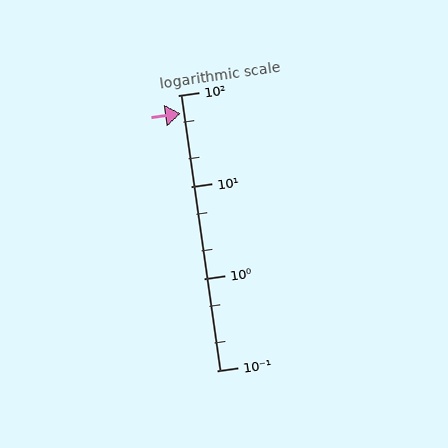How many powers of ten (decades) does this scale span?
The scale spans 3 decades, from 0.1 to 100.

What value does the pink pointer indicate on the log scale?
The pointer indicates approximately 63.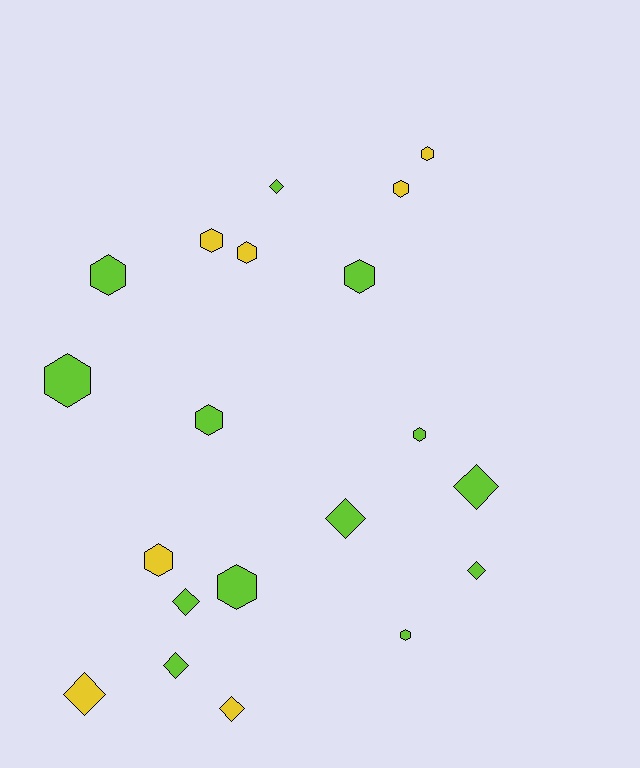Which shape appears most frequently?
Hexagon, with 12 objects.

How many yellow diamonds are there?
There are 2 yellow diamonds.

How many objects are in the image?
There are 20 objects.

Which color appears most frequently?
Lime, with 13 objects.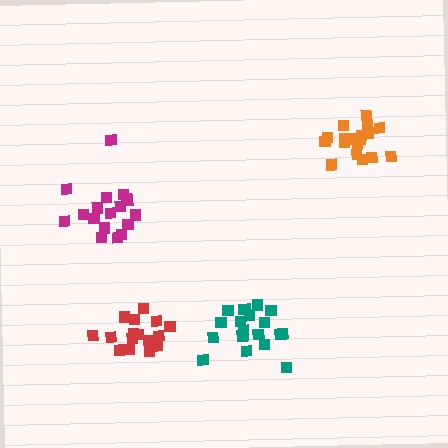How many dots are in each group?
Group 1: 19 dots, Group 2: 17 dots, Group 3: 18 dots, Group 4: 18 dots (72 total).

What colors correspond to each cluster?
The clusters are colored: teal, red, orange, magenta.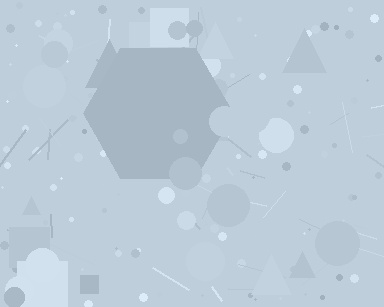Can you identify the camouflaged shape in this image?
The camouflaged shape is a hexagon.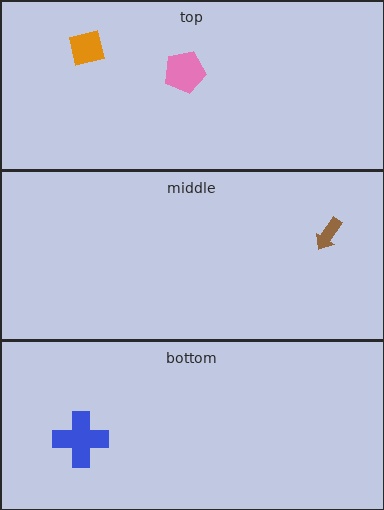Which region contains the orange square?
The top region.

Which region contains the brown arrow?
The middle region.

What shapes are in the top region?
The pink pentagon, the orange square.